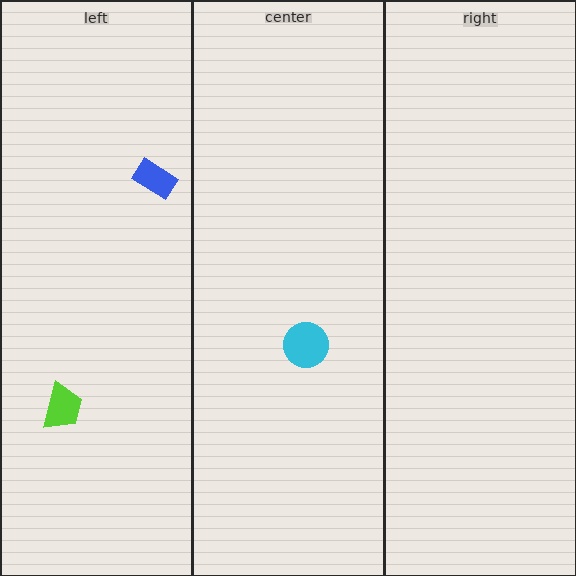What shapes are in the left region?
The lime trapezoid, the blue rectangle.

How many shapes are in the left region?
2.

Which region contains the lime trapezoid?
The left region.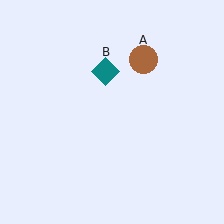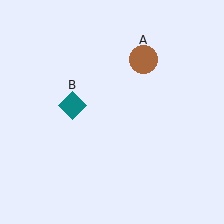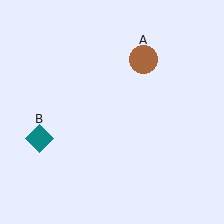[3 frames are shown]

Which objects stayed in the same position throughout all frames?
Brown circle (object A) remained stationary.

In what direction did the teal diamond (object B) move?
The teal diamond (object B) moved down and to the left.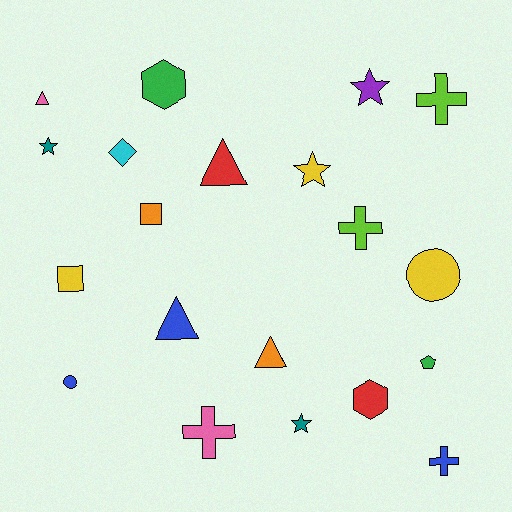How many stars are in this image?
There are 4 stars.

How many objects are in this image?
There are 20 objects.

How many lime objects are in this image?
There are 2 lime objects.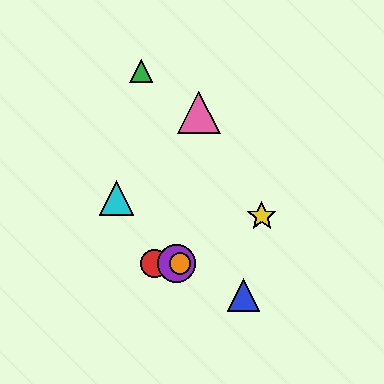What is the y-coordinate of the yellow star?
The yellow star is at y≈216.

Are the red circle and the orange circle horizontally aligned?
Yes, both are at y≈264.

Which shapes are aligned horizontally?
The red circle, the purple circle, the orange circle are aligned horizontally.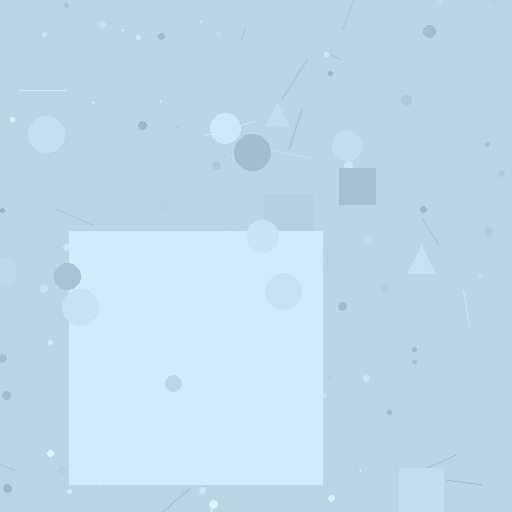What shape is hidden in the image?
A square is hidden in the image.